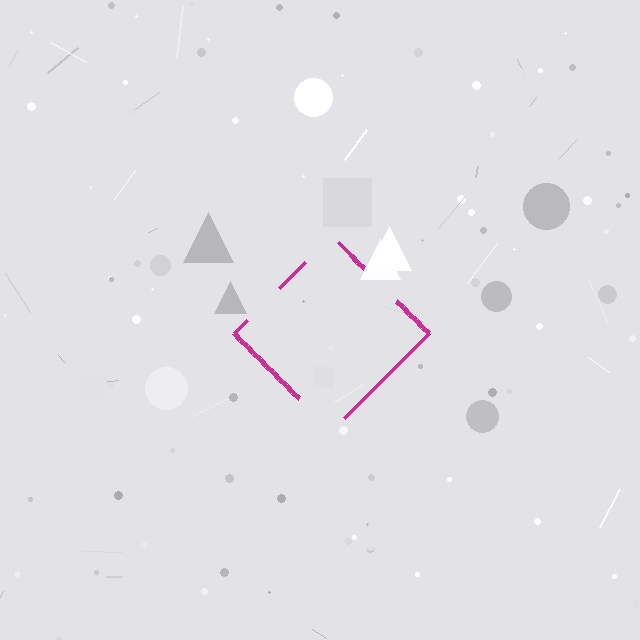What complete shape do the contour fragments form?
The contour fragments form a diamond.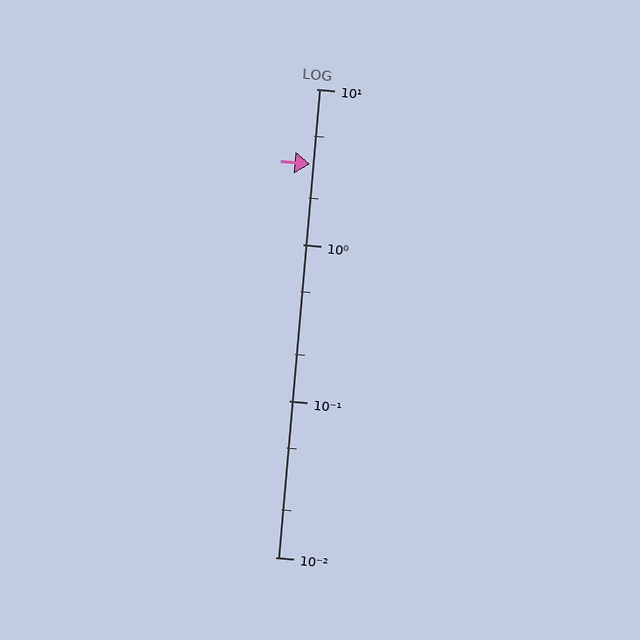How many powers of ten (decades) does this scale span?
The scale spans 3 decades, from 0.01 to 10.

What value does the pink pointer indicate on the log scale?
The pointer indicates approximately 3.3.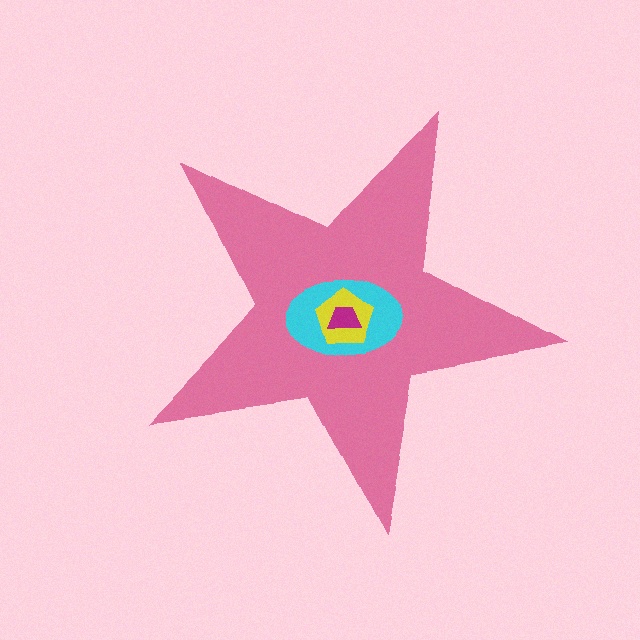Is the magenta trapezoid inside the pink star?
Yes.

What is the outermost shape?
The pink star.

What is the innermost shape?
The magenta trapezoid.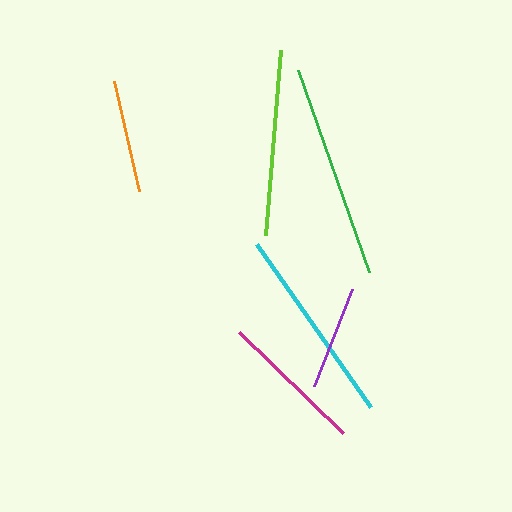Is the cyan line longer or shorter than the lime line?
The cyan line is longer than the lime line.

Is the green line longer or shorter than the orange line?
The green line is longer than the orange line.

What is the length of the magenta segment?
The magenta segment is approximately 145 pixels long.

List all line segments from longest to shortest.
From longest to shortest: green, cyan, lime, magenta, orange, purple.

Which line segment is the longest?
The green line is the longest at approximately 213 pixels.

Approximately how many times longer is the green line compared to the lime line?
The green line is approximately 1.2 times the length of the lime line.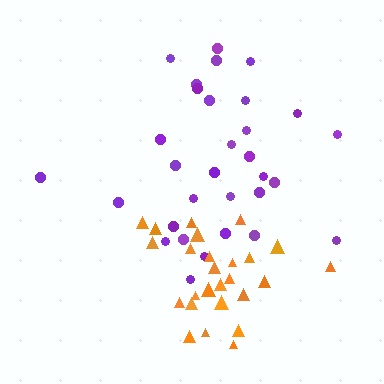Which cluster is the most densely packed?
Orange.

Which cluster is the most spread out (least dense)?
Purple.